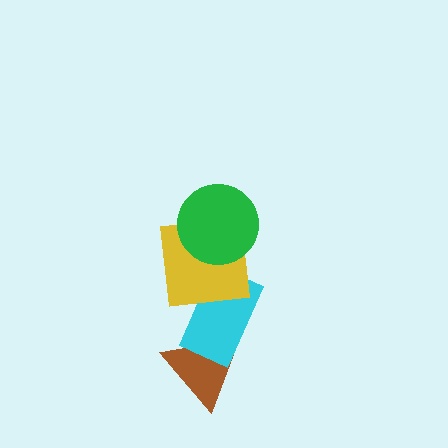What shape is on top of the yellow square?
The green circle is on top of the yellow square.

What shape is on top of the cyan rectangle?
The yellow square is on top of the cyan rectangle.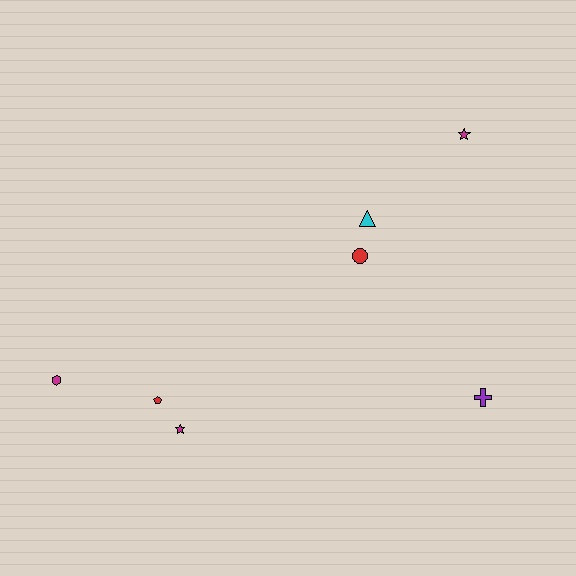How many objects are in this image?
There are 7 objects.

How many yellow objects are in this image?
There are no yellow objects.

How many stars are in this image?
There are 2 stars.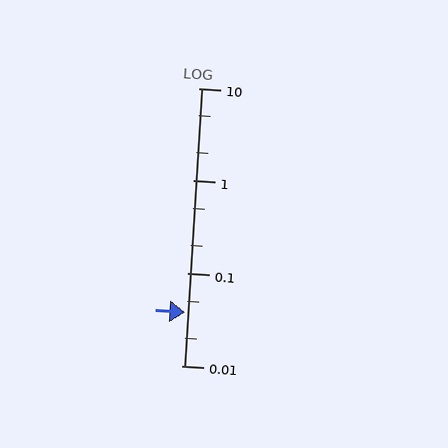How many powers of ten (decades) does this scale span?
The scale spans 3 decades, from 0.01 to 10.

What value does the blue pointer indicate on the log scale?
The pointer indicates approximately 0.038.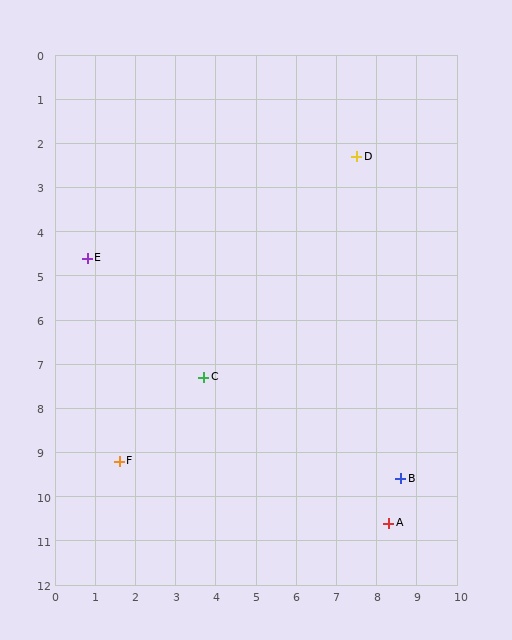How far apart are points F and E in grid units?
Points F and E are about 4.7 grid units apart.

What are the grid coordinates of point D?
Point D is at approximately (7.5, 2.3).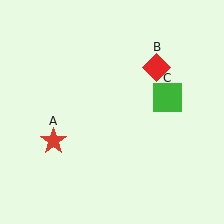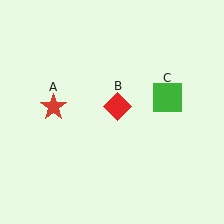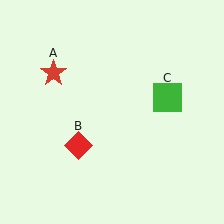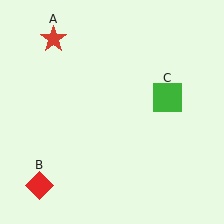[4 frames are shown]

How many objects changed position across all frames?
2 objects changed position: red star (object A), red diamond (object B).